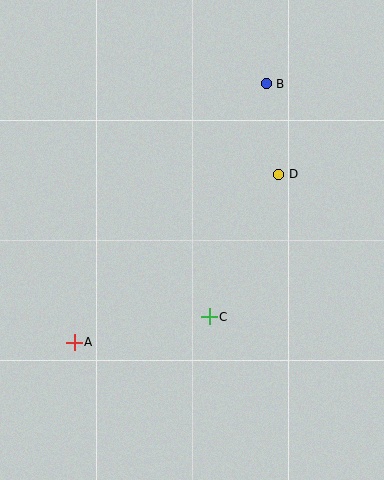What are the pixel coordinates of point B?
Point B is at (266, 84).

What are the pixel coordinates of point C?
Point C is at (209, 317).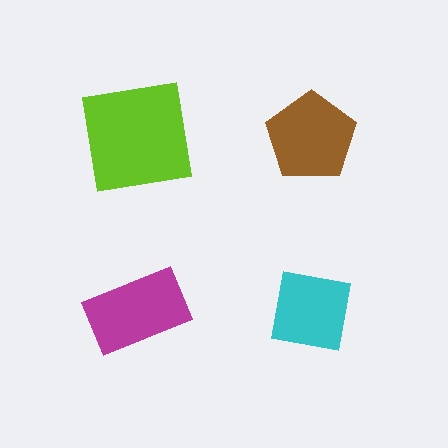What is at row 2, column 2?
A cyan square.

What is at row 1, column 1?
A lime square.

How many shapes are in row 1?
2 shapes.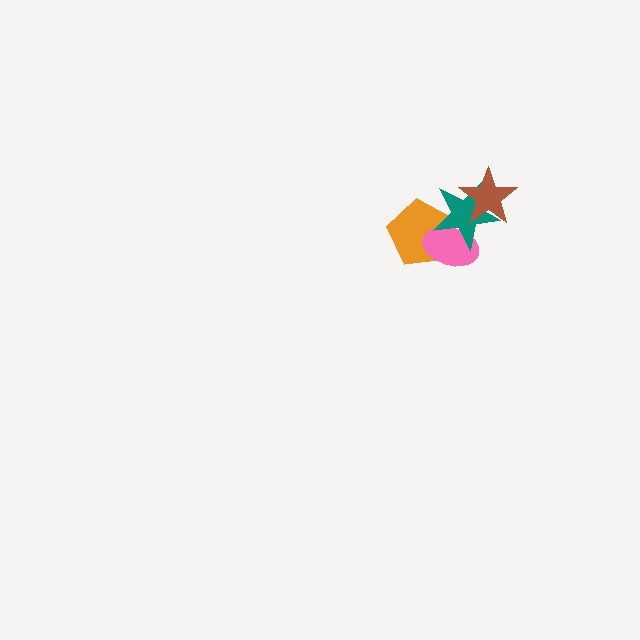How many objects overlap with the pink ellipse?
2 objects overlap with the pink ellipse.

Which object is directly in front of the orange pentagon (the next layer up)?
The pink ellipse is directly in front of the orange pentagon.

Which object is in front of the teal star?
The brown star is in front of the teal star.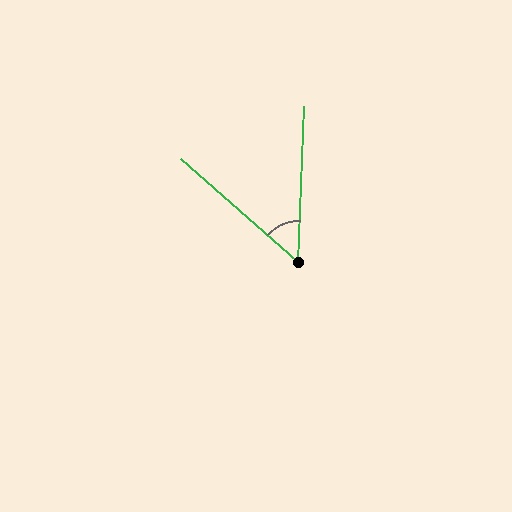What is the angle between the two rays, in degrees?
Approximately 51 degrees.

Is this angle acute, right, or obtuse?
It is acute.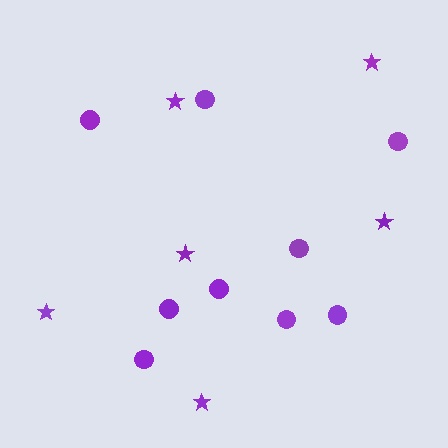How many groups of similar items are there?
There are 2 groups: one group of circles (9) and one group of stars (6).